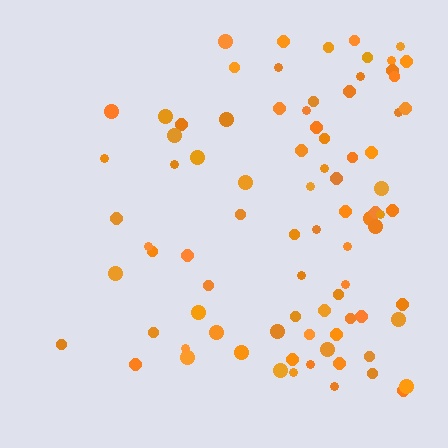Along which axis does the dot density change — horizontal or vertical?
Horizontal.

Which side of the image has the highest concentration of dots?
The right.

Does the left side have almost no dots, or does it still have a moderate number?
Still a moderate number, just noticeably fewer than the right.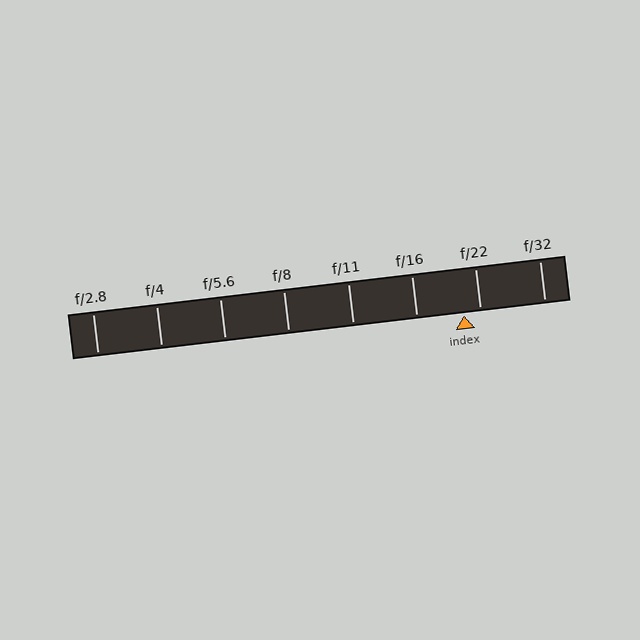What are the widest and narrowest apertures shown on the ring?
The widest aperture shown is f/2.8 and the narrowest is f/32.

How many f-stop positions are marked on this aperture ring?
There are 8 f-stop positions marked.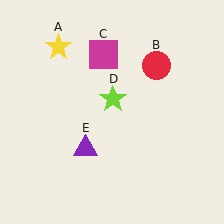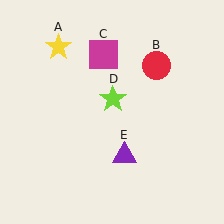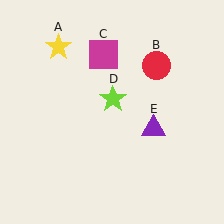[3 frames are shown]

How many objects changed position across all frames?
1 object changed position: purple triangle (object E).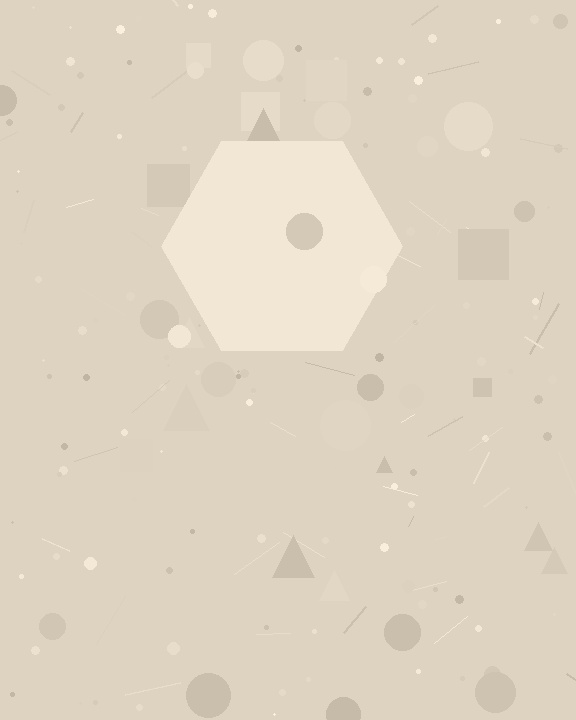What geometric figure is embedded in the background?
A hexagon is embedded in the background.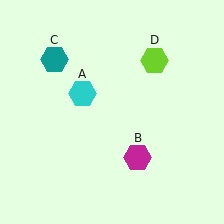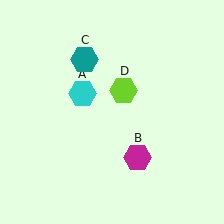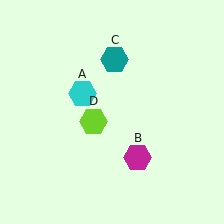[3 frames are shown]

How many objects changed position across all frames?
2 objects changed position: teal hexagon (object C), lime hexagon (object D).